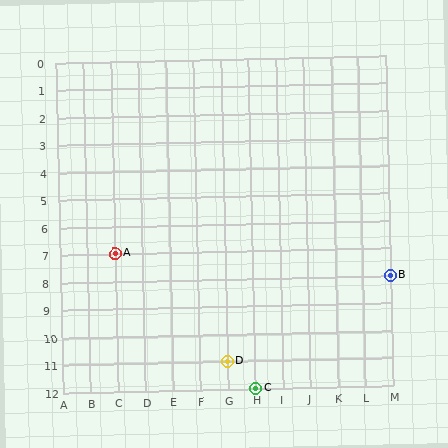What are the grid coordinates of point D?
Point D is at grid coordinates (G, 11).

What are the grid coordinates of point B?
Point B is at grid coordinates (M, 8).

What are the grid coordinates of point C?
Point C is at grid coordinates (H, 12).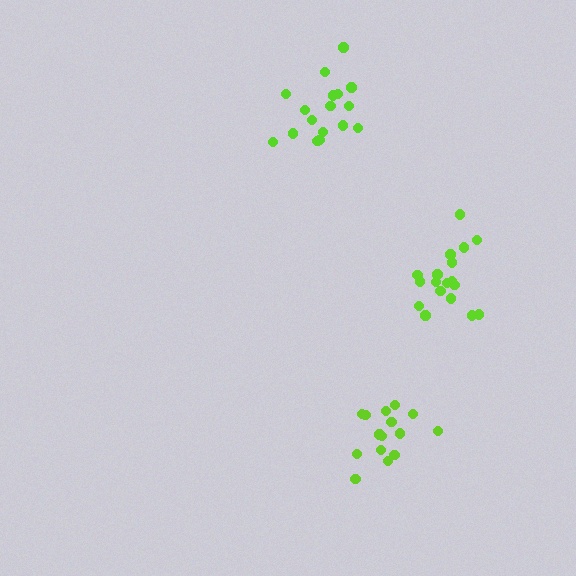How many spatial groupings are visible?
There are 3 spatial groupings.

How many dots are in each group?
Group 1: 17 dots, Group 2: 18 dots, Group 3: 15 dots (50 total).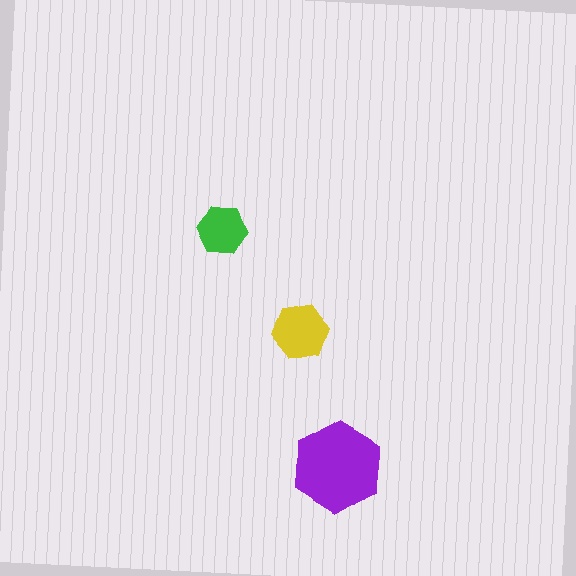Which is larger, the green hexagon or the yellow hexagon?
The yellow one.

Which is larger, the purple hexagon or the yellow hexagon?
The purple one.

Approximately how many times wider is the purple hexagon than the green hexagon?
About 2 times wider.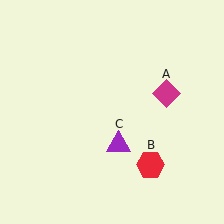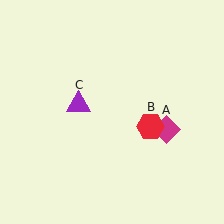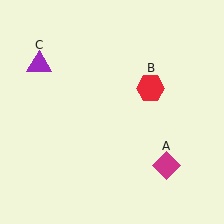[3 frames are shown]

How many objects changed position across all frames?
3 objects changed position: magenta diamond (object A), red hexagon (object B), purple triangle (object C).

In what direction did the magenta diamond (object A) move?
The magenta diamond (object A) moved down.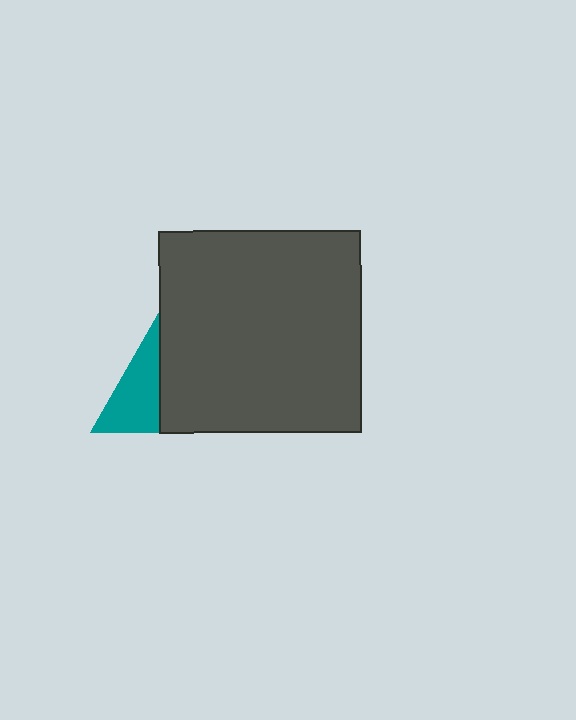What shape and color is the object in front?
The object in front is a dark gray square.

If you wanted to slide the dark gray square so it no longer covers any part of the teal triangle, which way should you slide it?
Slide it right — that is the most direct way to separate the two shapes.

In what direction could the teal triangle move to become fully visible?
The teal triangle could move left. That would shift it out from behind the dark gray square entirely.